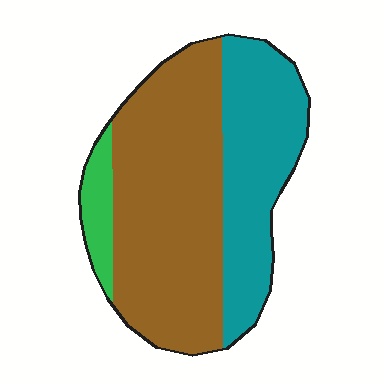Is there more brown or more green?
Brown.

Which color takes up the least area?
Green, at roughly 10%.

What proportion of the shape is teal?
Teal covers 35% of the shape.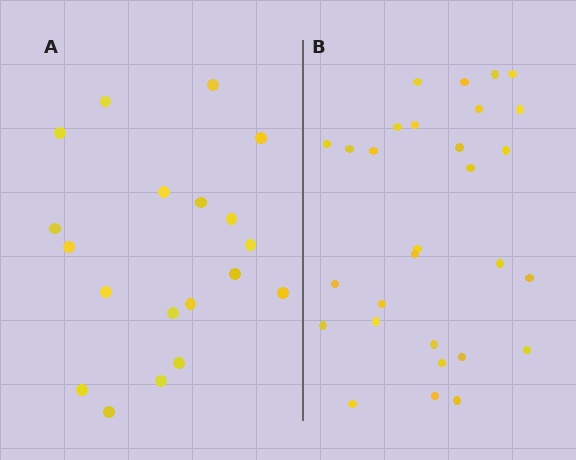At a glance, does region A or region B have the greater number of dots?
Region B (the right region) has more dots.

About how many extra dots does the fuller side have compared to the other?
Region B has roughly 10 or so more dots than region A.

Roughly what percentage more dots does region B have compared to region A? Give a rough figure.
About 55% more.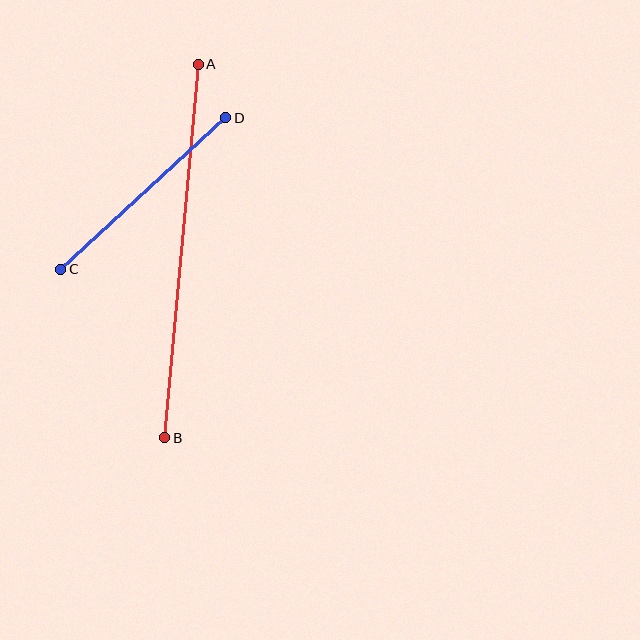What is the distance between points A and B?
The distance is approximately 375 pixels.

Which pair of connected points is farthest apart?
Points A and B are farthest apart.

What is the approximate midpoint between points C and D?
The midpoint is at approximately (143, 193) pixels.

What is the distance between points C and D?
The distance is approximately 224 pixels.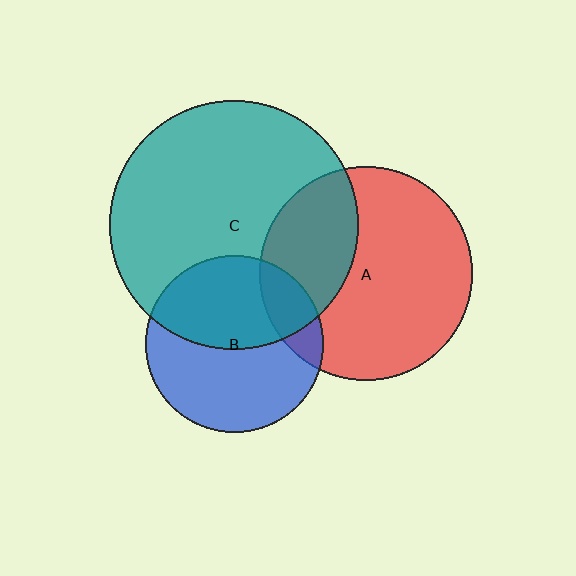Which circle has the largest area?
Circle C (teal).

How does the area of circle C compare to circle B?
Approximately 2.0 times.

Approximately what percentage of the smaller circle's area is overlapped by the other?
Approximately 15%.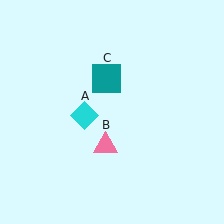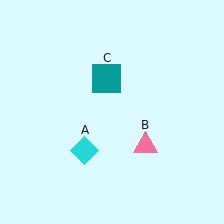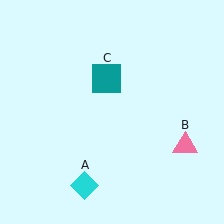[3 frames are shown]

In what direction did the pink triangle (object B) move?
The pink triangle (object B) moved right.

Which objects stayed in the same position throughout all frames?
Teal square (object C) remained stationary.